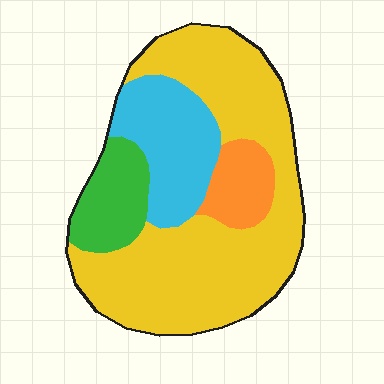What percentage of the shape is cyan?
Cyan covers roughly 20% of the shape.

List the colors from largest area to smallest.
From largest to smallest: yellow, cyan, green, orange.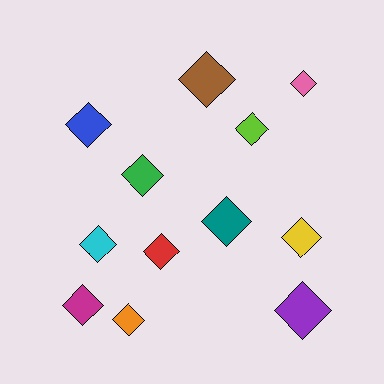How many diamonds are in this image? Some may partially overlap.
There are 12 diamonds.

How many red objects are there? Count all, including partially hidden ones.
There is 1 red object.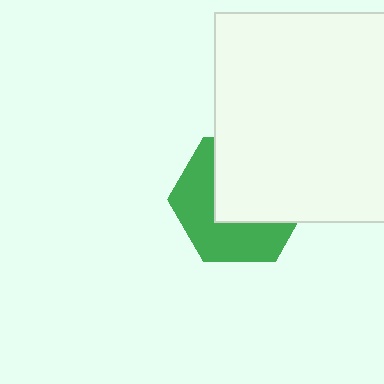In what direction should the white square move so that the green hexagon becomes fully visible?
The white square should move toward the upper-right. That is the shortest direction to clear the overlap and leave the green hexagon fully visible.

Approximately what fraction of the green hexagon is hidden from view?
Roughly 53% of the green hexagon is hidden behind the white square.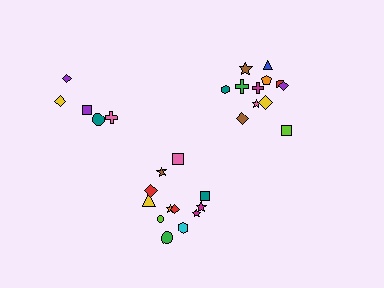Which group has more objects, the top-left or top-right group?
The top-right group.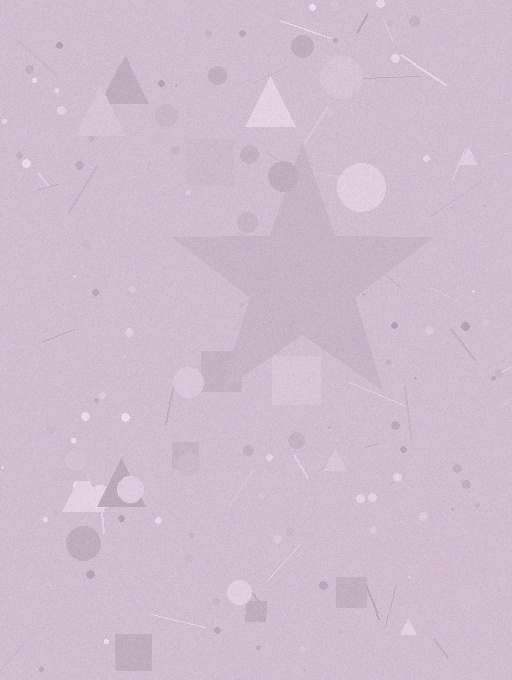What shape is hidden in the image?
A star is hidden in the image.